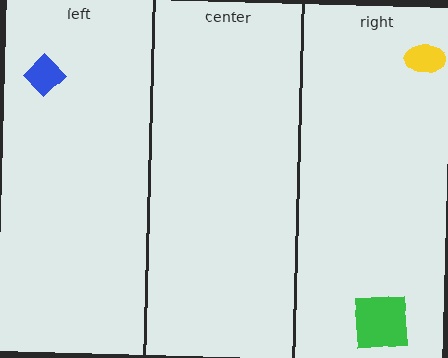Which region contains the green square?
The right region.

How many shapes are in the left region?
1.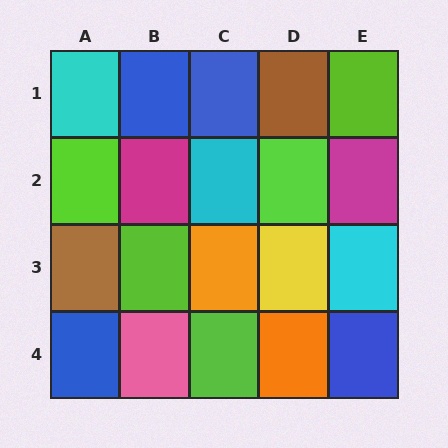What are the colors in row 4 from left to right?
Blue, pink, lime, orange, blue.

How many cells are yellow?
1 cell is yellow.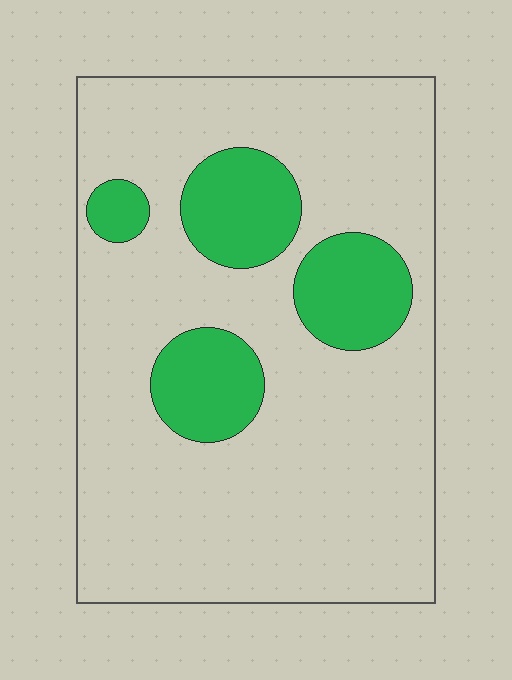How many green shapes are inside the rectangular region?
4.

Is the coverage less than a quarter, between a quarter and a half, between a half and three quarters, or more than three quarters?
Less than a quarter.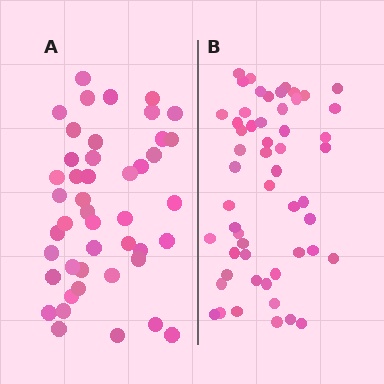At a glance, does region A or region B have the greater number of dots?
Region B (the right region) has more dots.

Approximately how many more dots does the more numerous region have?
Region B has roughly 8 or so more dots than region A.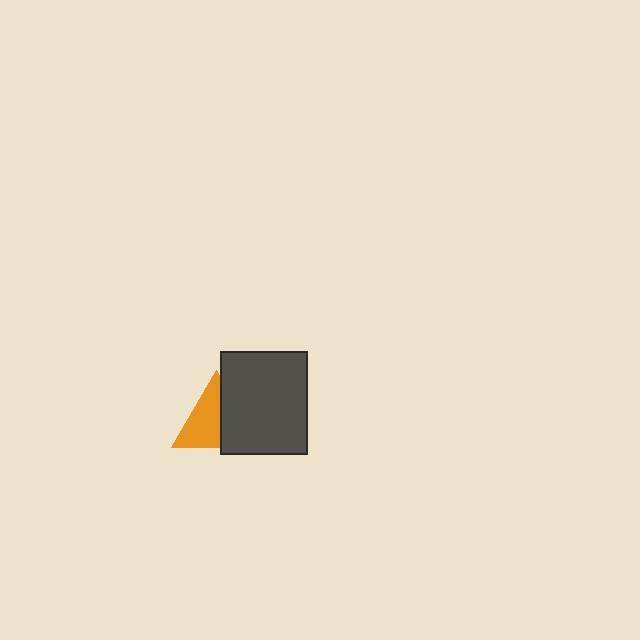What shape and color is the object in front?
The object in front is a dark gray rectangle.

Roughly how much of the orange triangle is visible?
About half of it is visible (roughly 57%).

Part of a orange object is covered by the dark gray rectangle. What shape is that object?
It is a triangle.